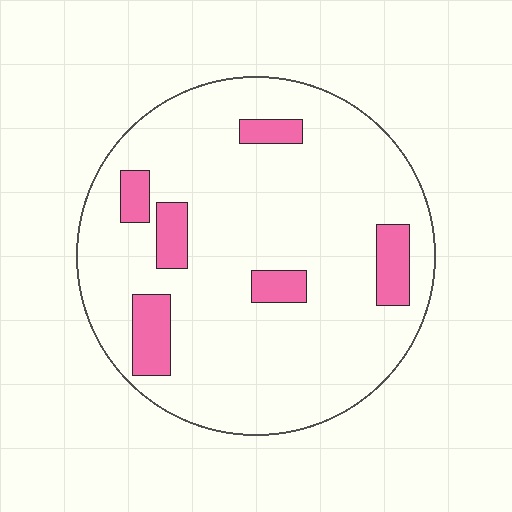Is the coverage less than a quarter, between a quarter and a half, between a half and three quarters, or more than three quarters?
Less than a quarter.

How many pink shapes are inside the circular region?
6.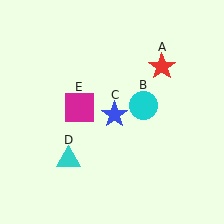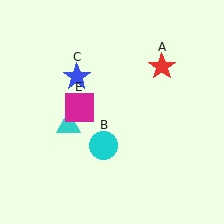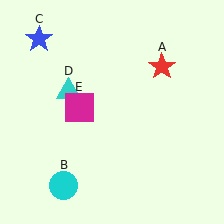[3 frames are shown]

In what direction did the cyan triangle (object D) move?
The cyan triangle (object D) moved up.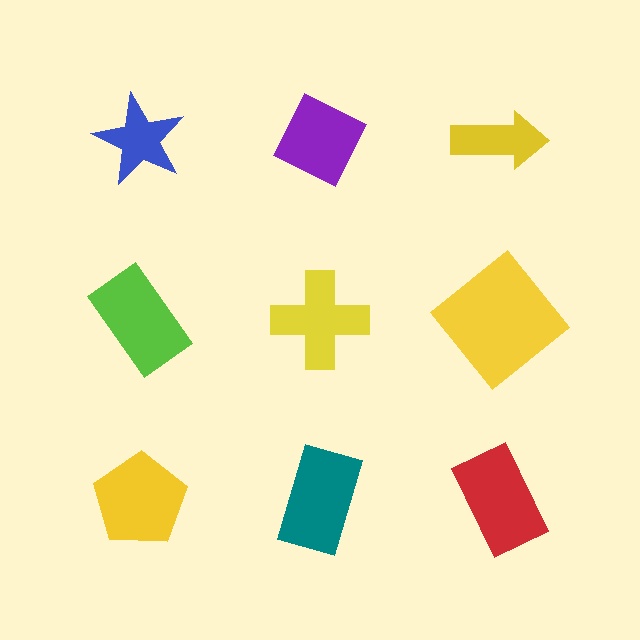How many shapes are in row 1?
3 shapes.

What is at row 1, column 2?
A purple diamond.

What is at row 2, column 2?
A yellow cross.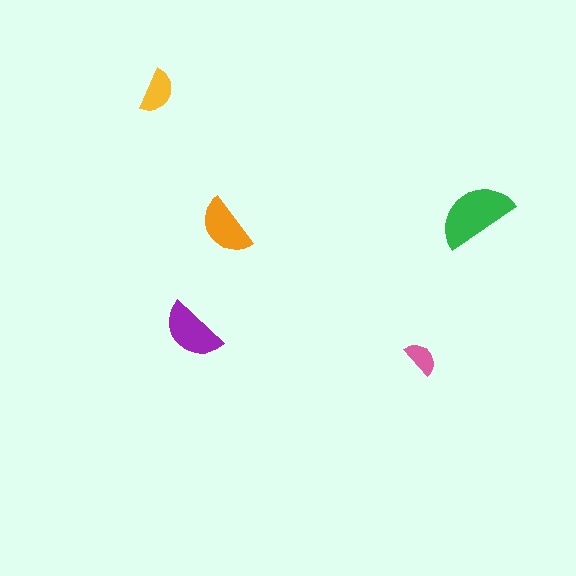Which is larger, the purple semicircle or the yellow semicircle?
The purple one.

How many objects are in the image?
There are 5 objects in the image.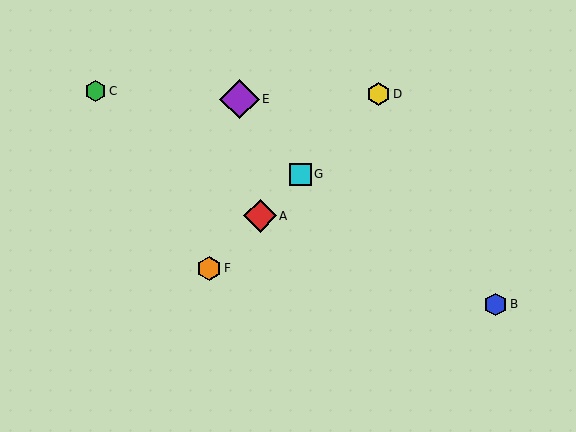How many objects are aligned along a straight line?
4 objects (A, D, F, G) are aligned along a straight line.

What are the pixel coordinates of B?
Object B is at (495, 304).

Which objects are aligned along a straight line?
Objects A, D, F, G are aligned along a straight line.